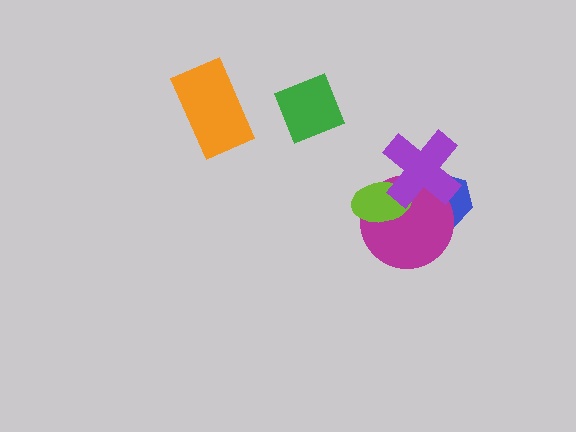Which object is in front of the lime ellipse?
The purple cross is in front of the lime ellipse.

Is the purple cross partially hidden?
No, no other shape covers it.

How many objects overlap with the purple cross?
3 objects overlap with the purple cross.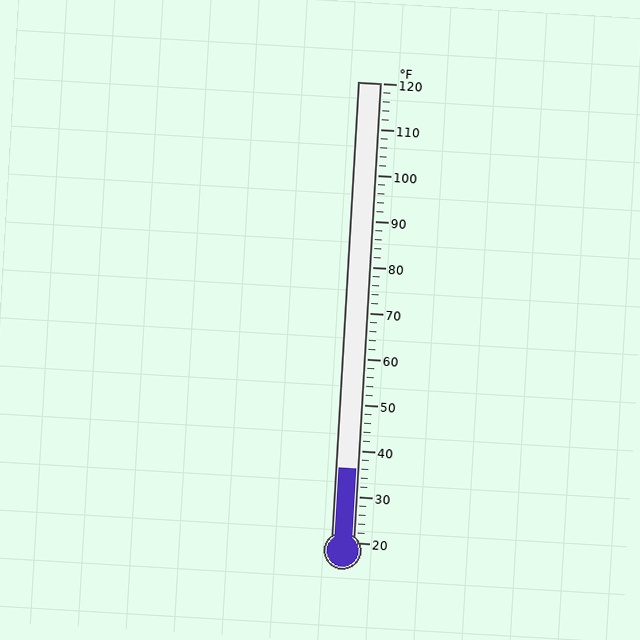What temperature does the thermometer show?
The thermometer shows approximately 36°F.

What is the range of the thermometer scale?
The thermometer scale ranges from 20°F to 120°F.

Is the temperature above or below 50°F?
The temperature is below 50°F.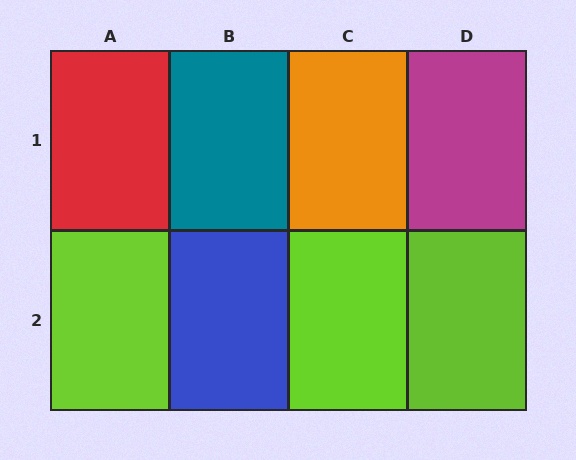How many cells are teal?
1 cell is teal.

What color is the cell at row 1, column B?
Teal.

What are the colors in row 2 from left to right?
Lime, blue, lime, lime.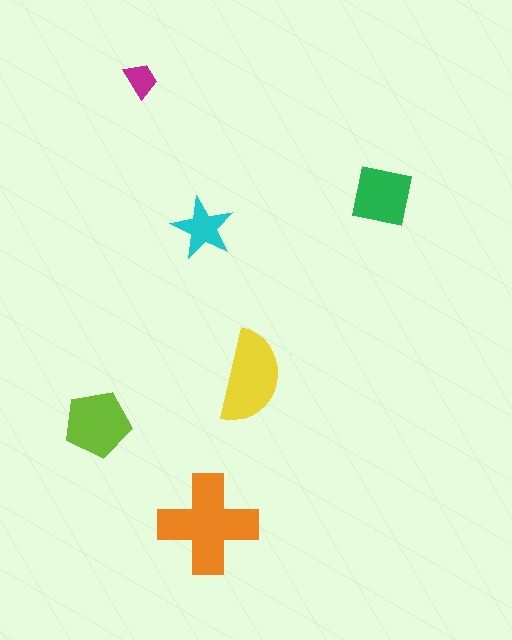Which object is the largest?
The orange cross.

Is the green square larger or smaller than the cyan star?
Larger.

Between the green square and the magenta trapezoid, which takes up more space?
The green square.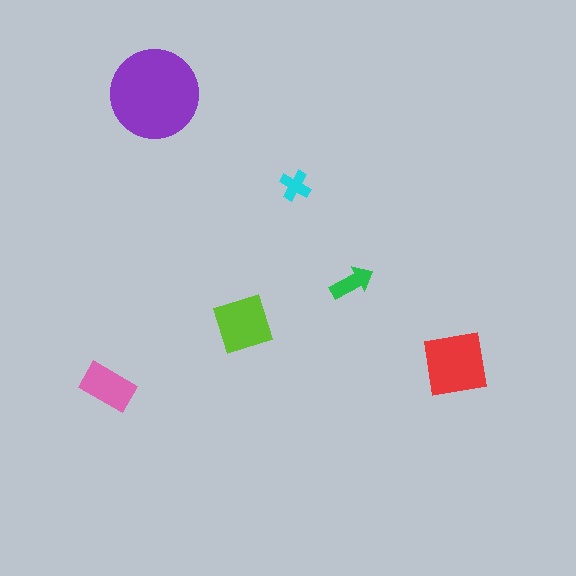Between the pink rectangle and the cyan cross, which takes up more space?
The pink rectangle.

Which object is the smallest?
The cyan cross.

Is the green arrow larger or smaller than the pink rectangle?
Smaller.